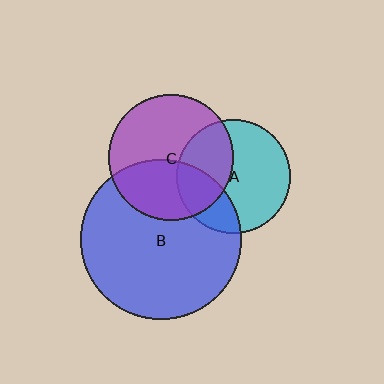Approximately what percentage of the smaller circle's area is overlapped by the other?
Approximately 25%.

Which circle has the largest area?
Circle B (blue).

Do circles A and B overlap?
Yes.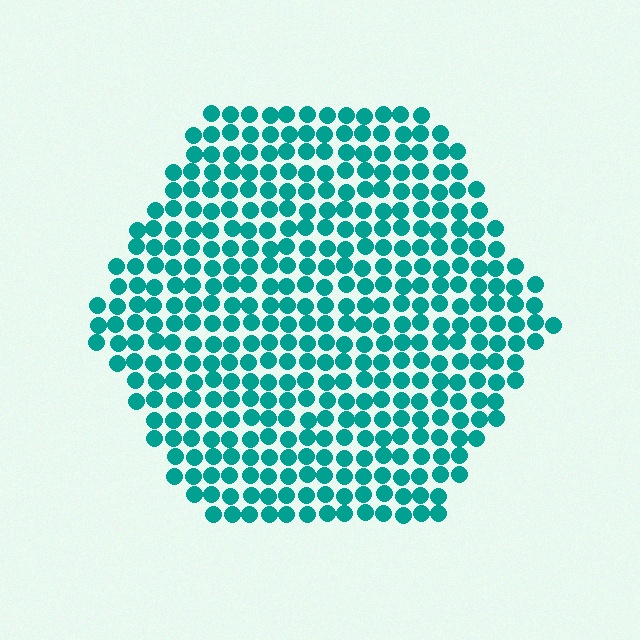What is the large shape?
The large shape is a hexagon.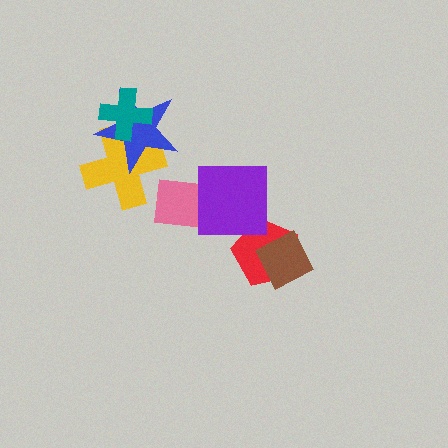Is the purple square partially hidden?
No, no other shape covers it.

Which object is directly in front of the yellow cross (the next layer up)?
The blue star is directly in front of the yellow cross.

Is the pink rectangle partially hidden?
Yes, it is partially covered by another shape.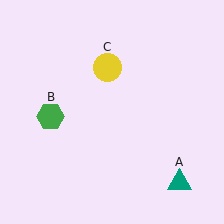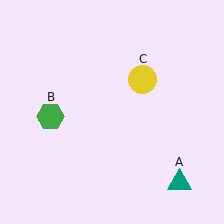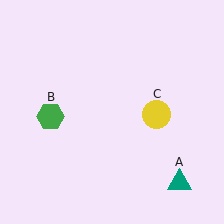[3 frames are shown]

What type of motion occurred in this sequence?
The yellow circle (object C) rotated clockwise around the center of the scene.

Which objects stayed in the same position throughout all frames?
Teal triangle (object A) and green hexagon (object B) remained stationary.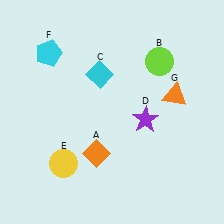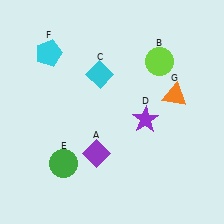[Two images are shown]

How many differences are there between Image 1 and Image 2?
There are 2 differences between the two images.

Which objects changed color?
A changed from orange to purple. E changed from yellow to green.